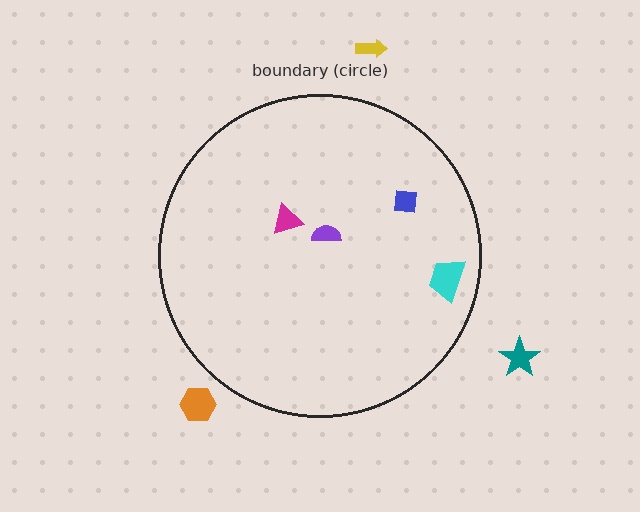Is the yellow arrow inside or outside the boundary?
Outside.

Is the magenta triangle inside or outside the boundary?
Inside.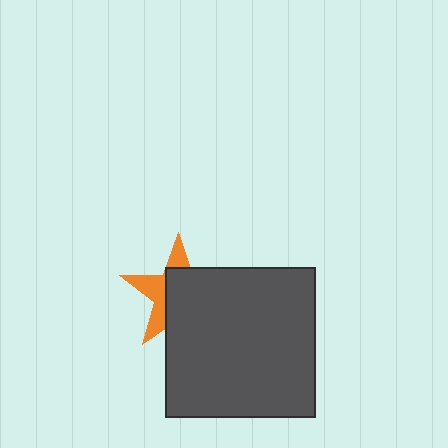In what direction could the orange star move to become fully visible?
The orange star could move toward the upper-left. That would shift it out from behind the dark gray square entirely.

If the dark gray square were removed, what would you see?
You would see the complete orange star.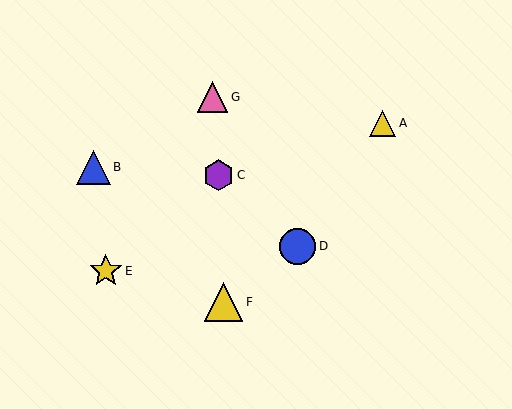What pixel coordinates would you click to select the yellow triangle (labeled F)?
Click at (224, 302) to select the yellow triangle F.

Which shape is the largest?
The yellow triangle (labeled F) is the largest.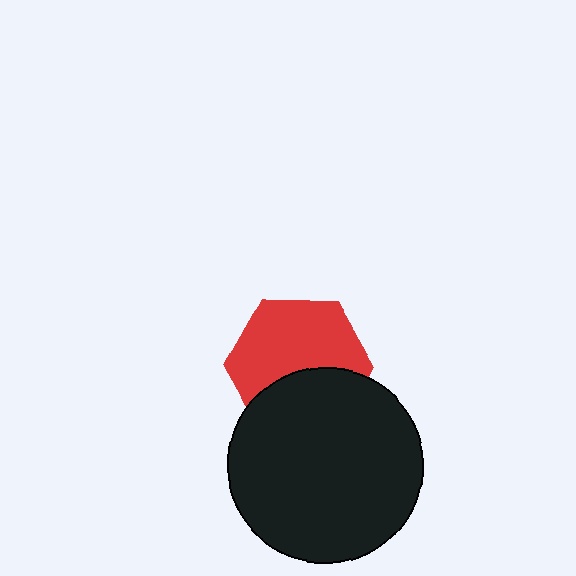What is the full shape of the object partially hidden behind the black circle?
The partially hidden object is a red hexagon.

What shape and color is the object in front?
The object in front is a black circle.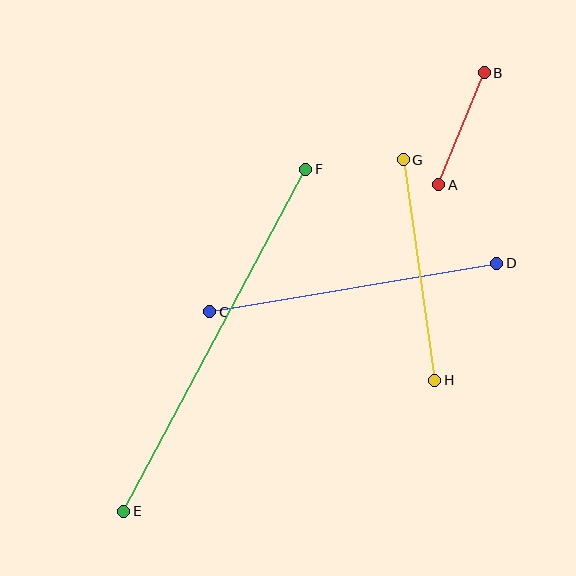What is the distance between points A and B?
The distance is approximately 121 pixels.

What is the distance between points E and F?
The distance is approximately 388 pixels.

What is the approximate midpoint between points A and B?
The midpoint is at approximately (462, 129) pixels.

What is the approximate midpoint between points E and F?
The midpoint is at approximately (215, 340) pixels.